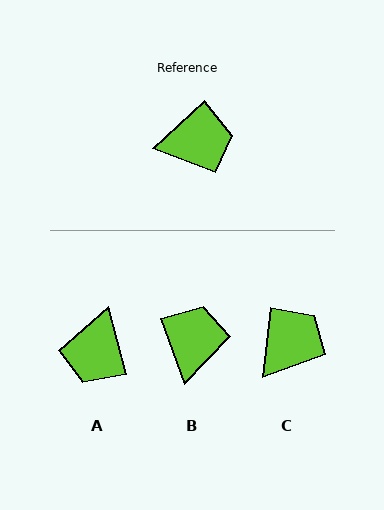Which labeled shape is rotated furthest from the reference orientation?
A, about 118 degrees away.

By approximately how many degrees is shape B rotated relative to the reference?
Approximately 67 degrees counter-clockwise.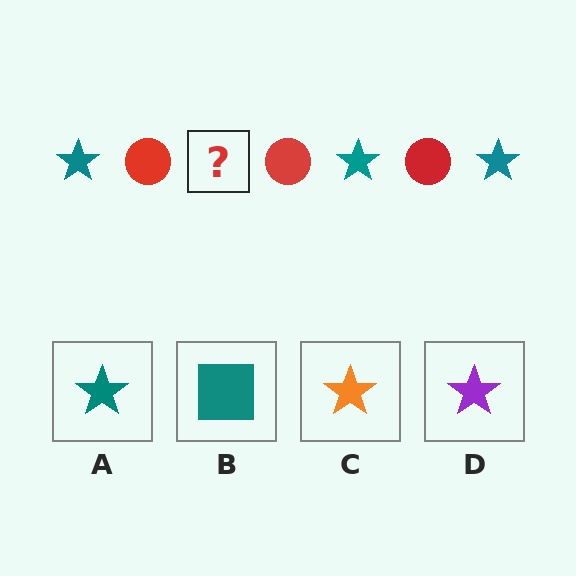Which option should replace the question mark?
Option A.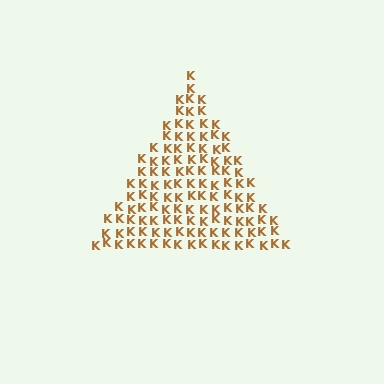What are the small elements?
The small elements are letter K's.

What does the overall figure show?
The overall figure shows a triangle.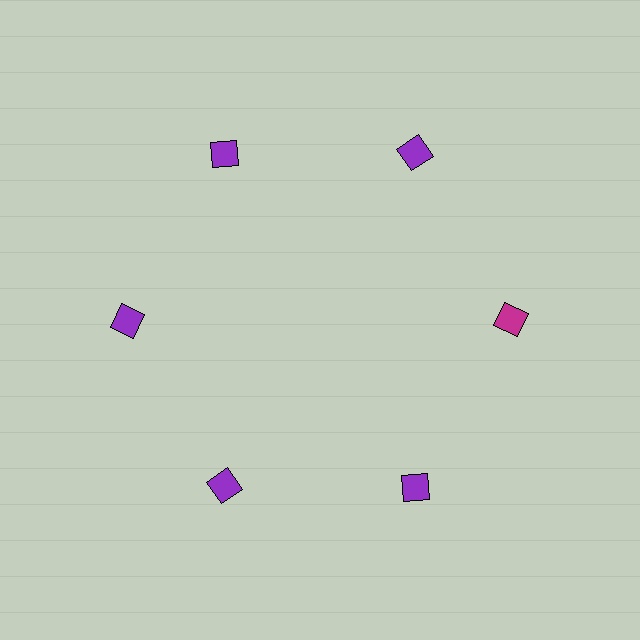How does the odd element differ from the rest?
It has a different color: magenta instead of purple.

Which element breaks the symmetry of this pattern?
The magenta diamond at roughly the 3 o'clock position breaks the symmetry. All other shapes are purple diamonds.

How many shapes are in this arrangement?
There are 6 shapes arranged in a ring pattern.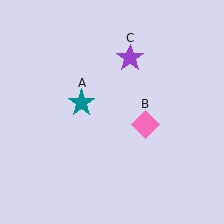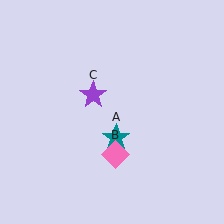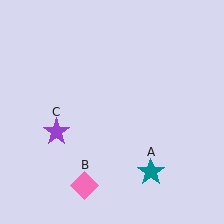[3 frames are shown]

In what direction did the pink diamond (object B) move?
The pink diamond (object B) moved down and to the left.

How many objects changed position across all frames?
3 objects changed position: teal star (object A), pink diamond (object B), purple star (object C).